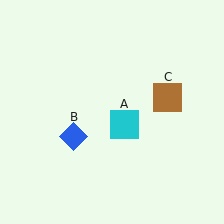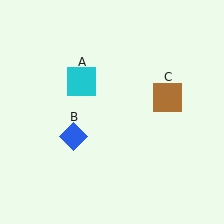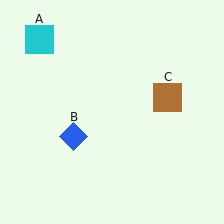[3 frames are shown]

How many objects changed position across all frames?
1 object changed position: cyan square (object A).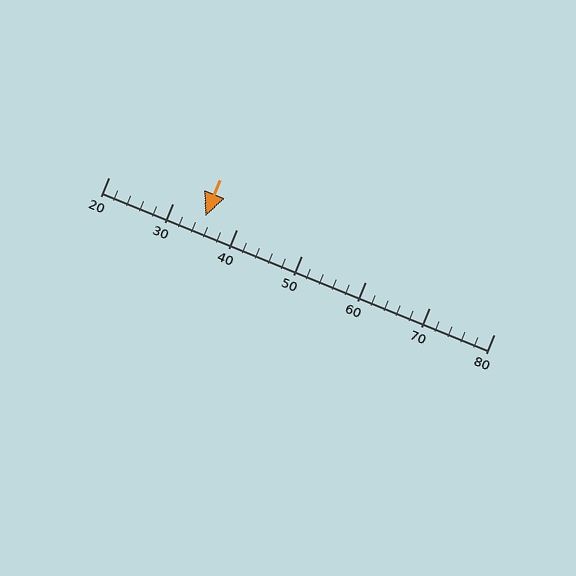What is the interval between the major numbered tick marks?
The major tick marks are spaced 10 units apart.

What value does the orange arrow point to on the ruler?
The orange arrow points to approximately 35.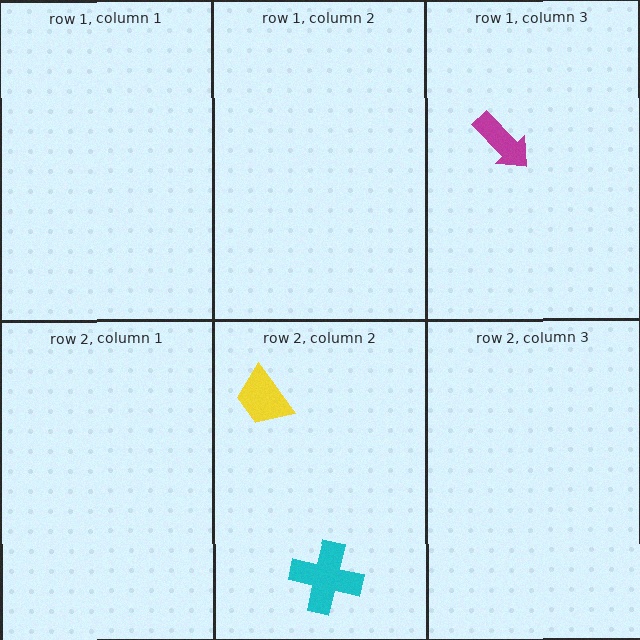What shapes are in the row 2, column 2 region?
The cyan cross, the yellow trapezoid.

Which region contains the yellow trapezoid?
The row 2, column 2 region.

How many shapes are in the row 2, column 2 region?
2.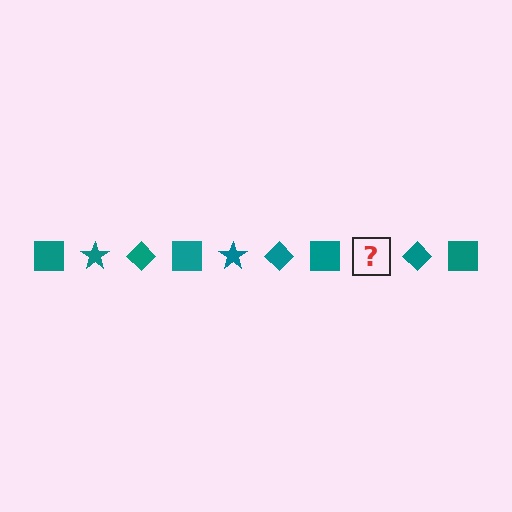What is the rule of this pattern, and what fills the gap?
The rule is that the pattern cycles through square, star, diamond shapes in teal. The gap should be filled with a teal star.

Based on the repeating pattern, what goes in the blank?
The blank should be a teal star.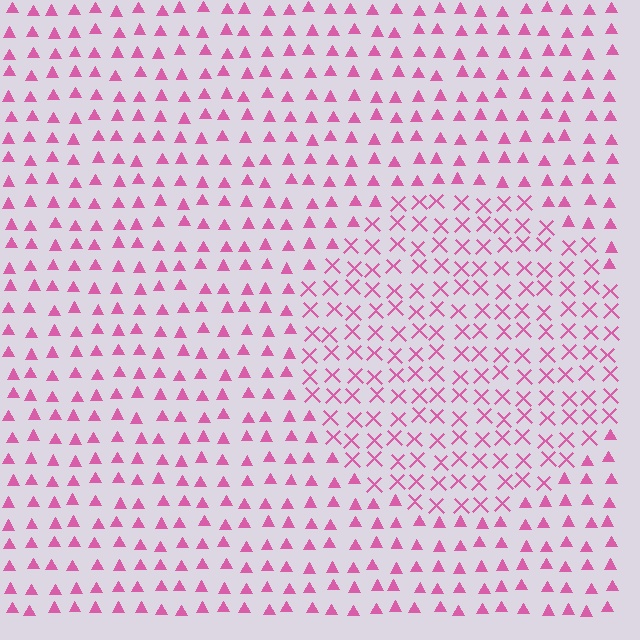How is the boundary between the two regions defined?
The boundary is defined by a change in element shape: X marks inside vs. triangles outside. All elements share the same color and spacing.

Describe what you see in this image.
The image is filled with small pink elements arranged in a uniform grid. A circle-shaped region contains X marks, while the surrounding area contains triangles. The boundary is defined purely by the change in element shape.